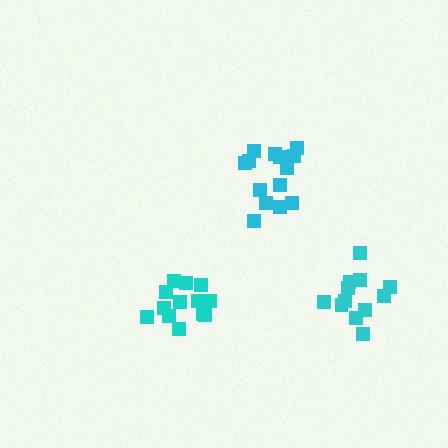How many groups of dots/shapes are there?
There are 3 groups.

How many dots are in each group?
Group 1: 14 dots, Group 2: 13 dots, Group 3: 12 dots (39 total).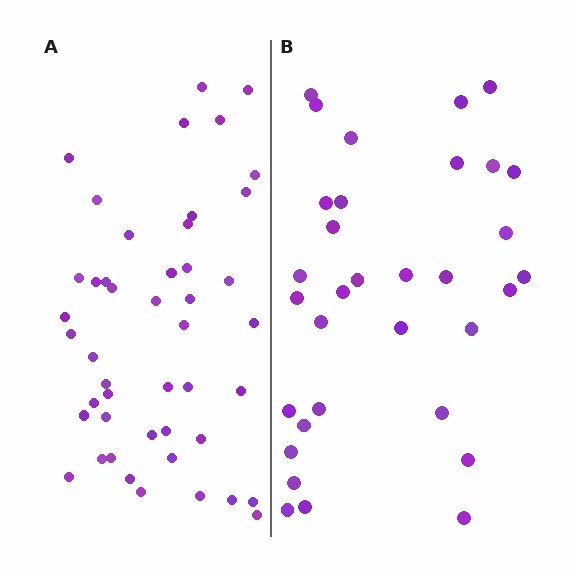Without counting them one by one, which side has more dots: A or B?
Region A (the left region) has more dots.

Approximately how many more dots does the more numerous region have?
Region A has approximately 15 more dots than region B.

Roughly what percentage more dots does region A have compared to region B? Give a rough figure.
About 40% more.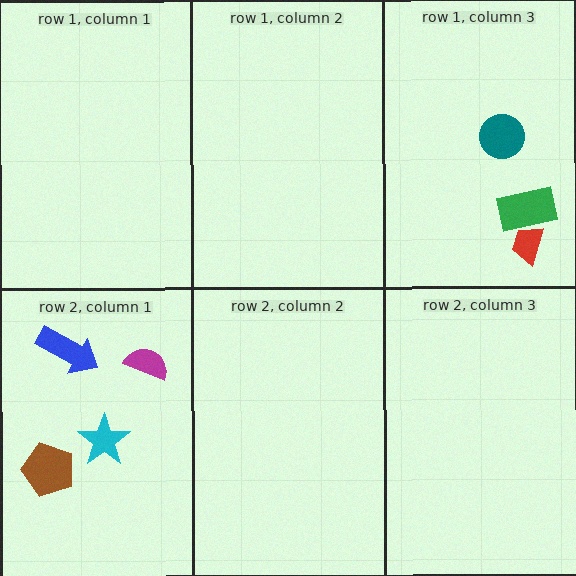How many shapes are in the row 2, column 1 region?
4.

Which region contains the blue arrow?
The row 2, column 1 region.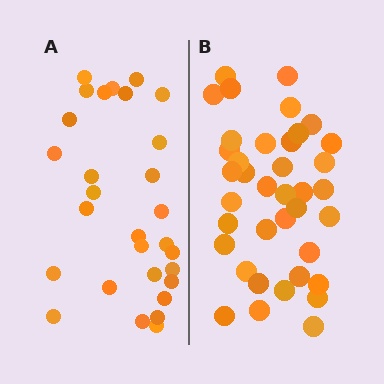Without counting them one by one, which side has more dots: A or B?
Region B (the right region) has more dots.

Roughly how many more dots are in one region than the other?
Region B has roughly 8 or so more dots than region A.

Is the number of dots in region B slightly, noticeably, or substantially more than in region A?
Region B has noticeably more, but not dramatically so. The ratio is roughly 1.3 to 1.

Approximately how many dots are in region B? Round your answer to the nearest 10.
About 40 dots. (The exact count is 38, which rounds to 40.)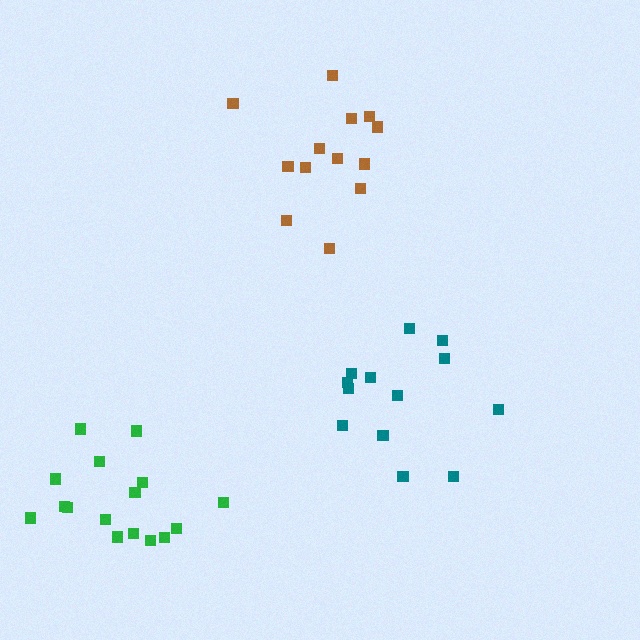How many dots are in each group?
Group 1: 13 dots, Group 2: 13 dots, Group 3: 16 dots (42 total).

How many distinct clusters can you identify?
There are 3 distinct clusters.